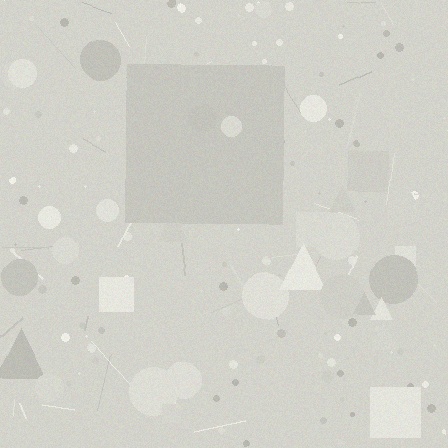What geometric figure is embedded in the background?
A square is embedded in the background.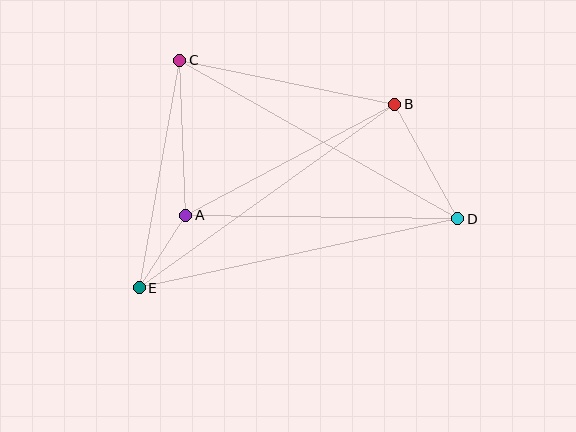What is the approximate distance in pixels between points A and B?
The distance between A and B is approximately 237 pixels.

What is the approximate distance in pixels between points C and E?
The distance between C and E is approximately 231 pixels.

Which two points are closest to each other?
Points A and E are closest to each other.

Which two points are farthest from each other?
Points D and E are farthest from each other.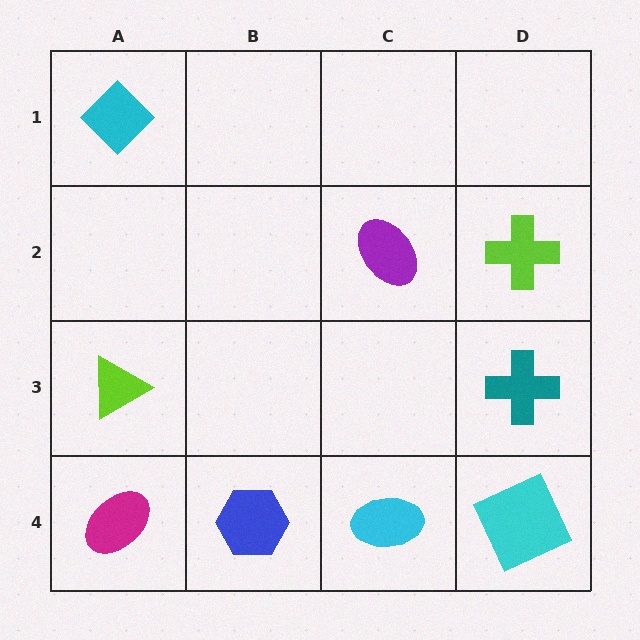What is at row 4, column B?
A blue hexagon.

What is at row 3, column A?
A lime triangle.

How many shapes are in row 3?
2 shapes.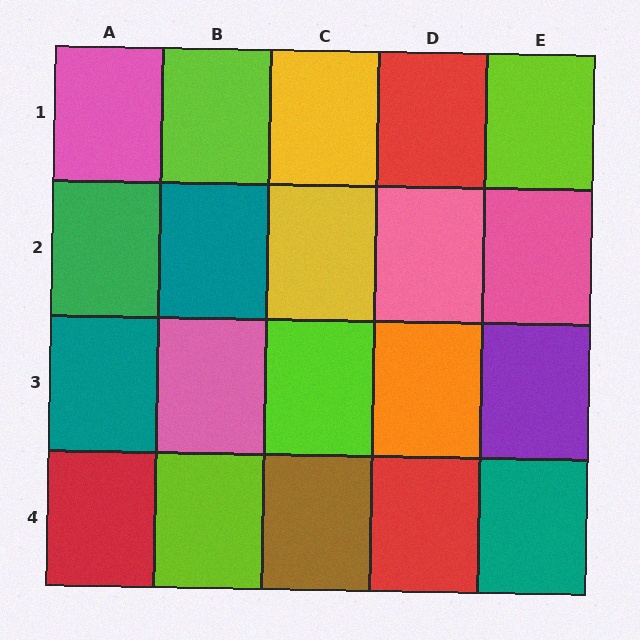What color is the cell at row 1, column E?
Lime.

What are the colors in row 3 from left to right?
Teal, pink, lime, orange, purple.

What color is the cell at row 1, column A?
Pink.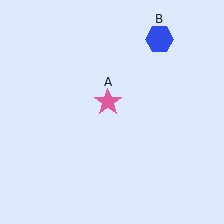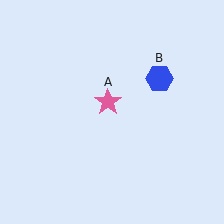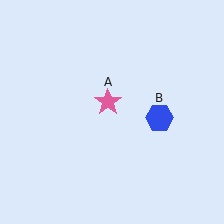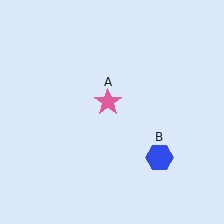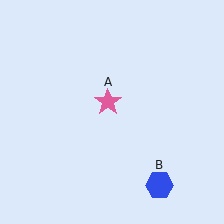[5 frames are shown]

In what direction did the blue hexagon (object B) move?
The blue hexagon (object B) moved down.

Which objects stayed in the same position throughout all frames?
Pink star (object A) remained stationary.